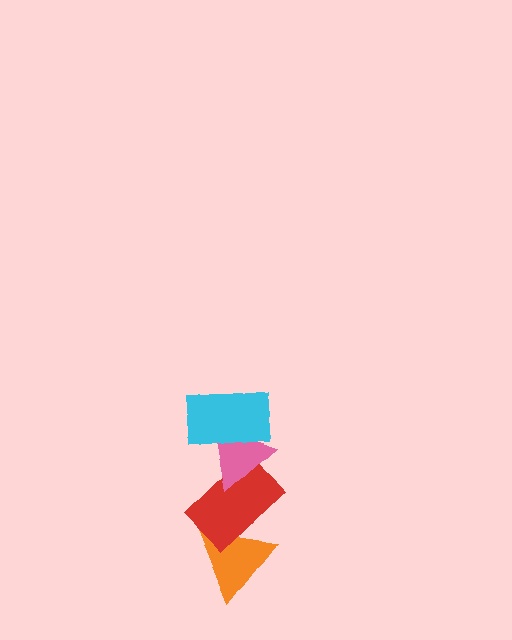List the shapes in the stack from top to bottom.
From top to bottom: the cyan rectangle, the pink triangle, the red rectangle, the orange triangle.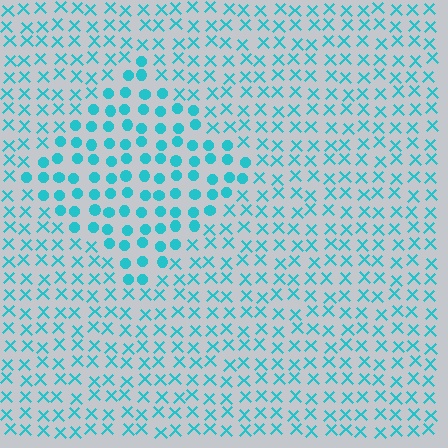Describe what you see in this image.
The image is filled with small cyan elements arranged in a uniform grid. A diamond-shaped region contains circles, while the surrounding area contains X marks. The boundary is defined purely by the change in element shape.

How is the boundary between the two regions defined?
The boundary is defined by a change in element shape: circles inside vs. X marks outside. All elements share the same color and spacing.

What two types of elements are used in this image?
The image uses circles inside the diamond region and X marks outside it.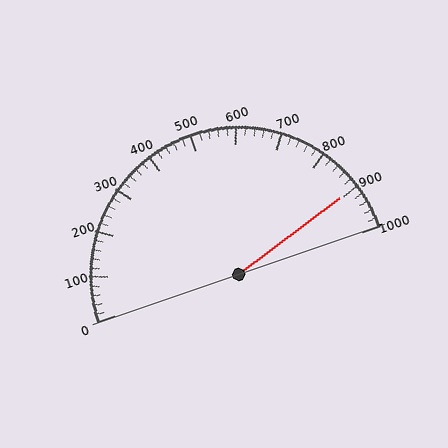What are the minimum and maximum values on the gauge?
The gauge ranges from 0 to 1000.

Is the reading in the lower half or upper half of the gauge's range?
The reading is in the upper half of the range (0 to 1000).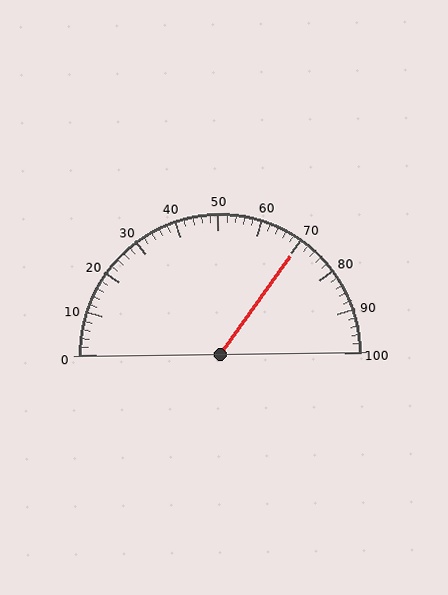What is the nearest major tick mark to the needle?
The nearest major tick mark is 70.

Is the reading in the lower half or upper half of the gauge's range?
The reading is in the upper half of the range (0 to 100).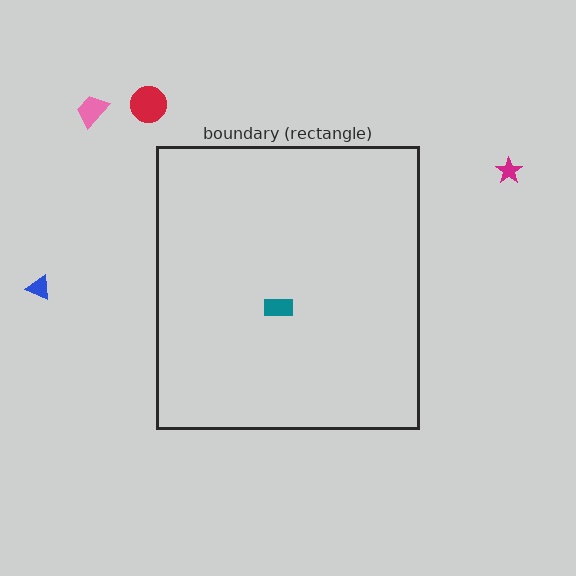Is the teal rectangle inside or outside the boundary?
Inside.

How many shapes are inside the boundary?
1 inside, 4 outside.